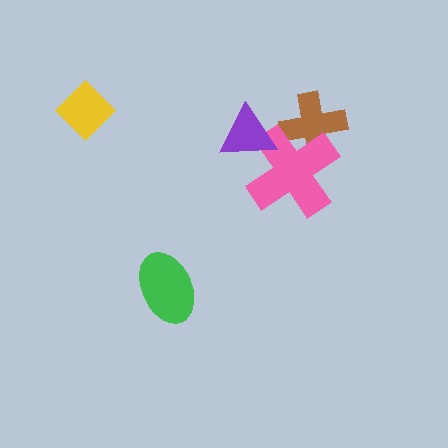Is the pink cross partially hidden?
Yes, it is partially covered by another shape.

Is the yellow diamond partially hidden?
No, no other shape covers it.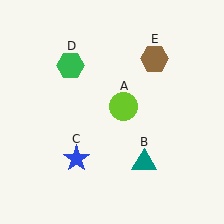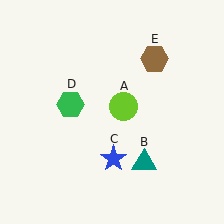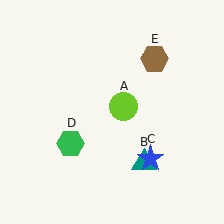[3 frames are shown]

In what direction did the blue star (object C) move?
The blue star (object C) moved right.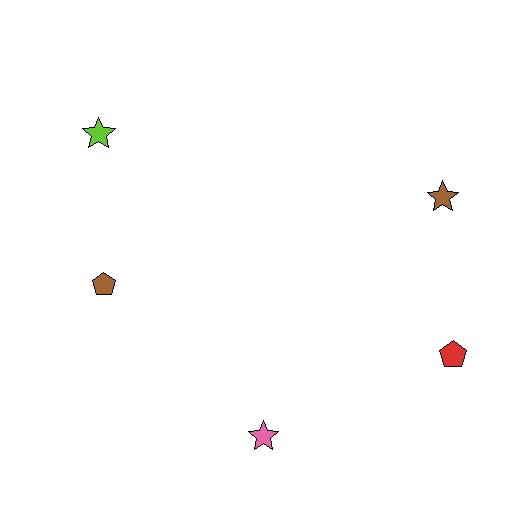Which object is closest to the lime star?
The brown pentagon is closest to the lime star.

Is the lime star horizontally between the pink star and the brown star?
No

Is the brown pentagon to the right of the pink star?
No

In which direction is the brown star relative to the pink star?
The brown star is above the pink star.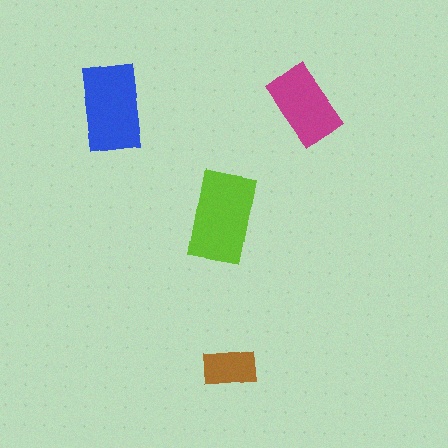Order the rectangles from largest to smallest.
the lime one, the blue one, the magenta one, the brown one.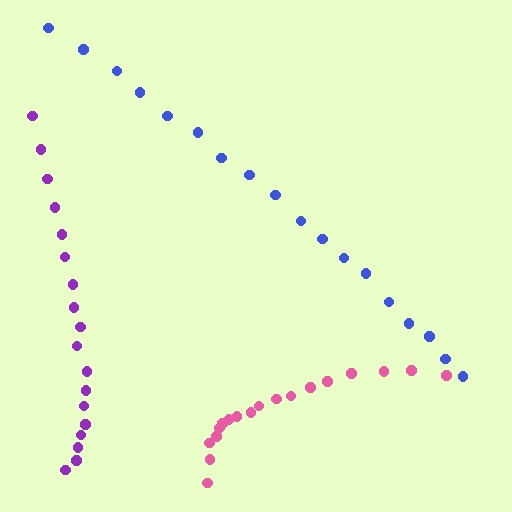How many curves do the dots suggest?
There are 3 distinct paths.